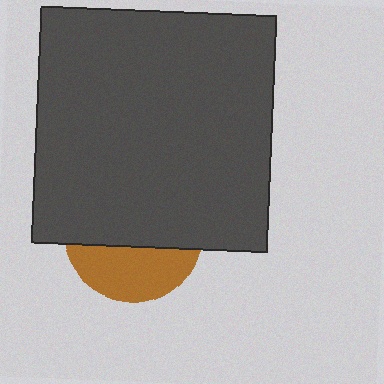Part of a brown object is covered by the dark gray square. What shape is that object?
It is a circle.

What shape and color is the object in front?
The object in front is a dark gray square.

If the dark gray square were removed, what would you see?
You would see the complete brown circle.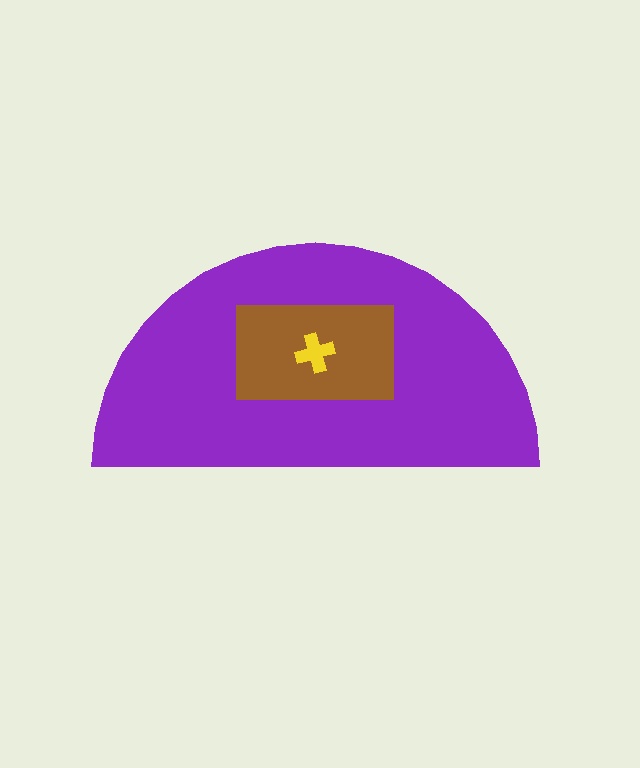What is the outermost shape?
The purple semicircle.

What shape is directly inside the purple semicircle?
The brown rectangle.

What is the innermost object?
The yellow cross.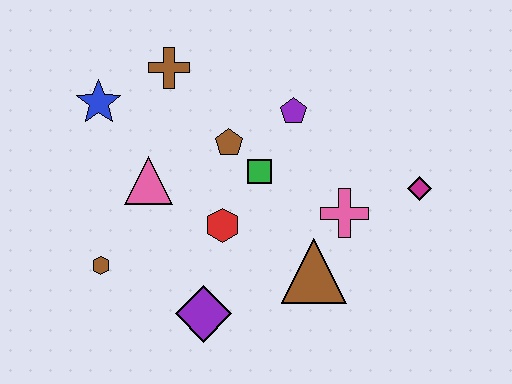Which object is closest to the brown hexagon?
The pink triangle is closest to the brown hexagon.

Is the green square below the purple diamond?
No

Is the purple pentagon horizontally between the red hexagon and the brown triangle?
Yes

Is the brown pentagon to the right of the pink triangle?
Yes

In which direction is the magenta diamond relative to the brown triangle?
The magenta diamond is to the right of the brown triangle.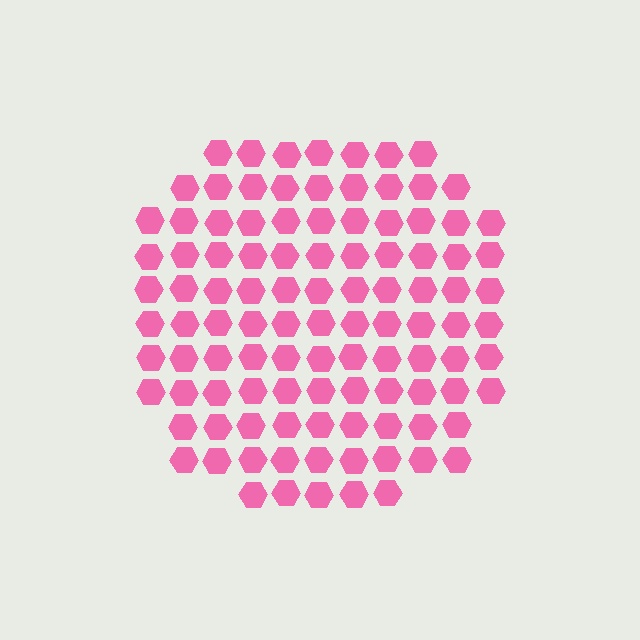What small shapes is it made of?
It is made of small hexagons.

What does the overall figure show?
The overall figure shows a circle.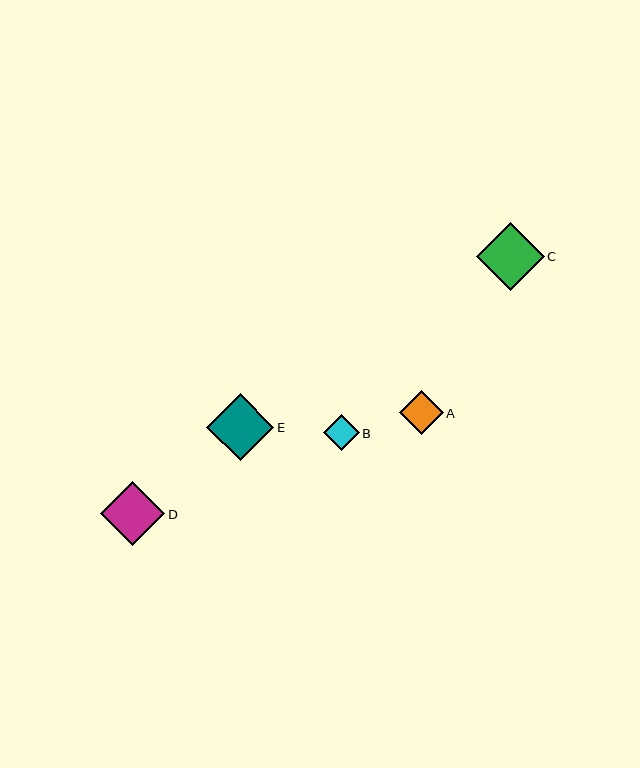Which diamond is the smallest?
Diamond B is the smallest with a size of approximately 36 pixels.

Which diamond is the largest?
Diamond C is the largest with a size of approximately 68 pixels.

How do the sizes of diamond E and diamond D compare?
Diamond E and diamond D are approximately the same size.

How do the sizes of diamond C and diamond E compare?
Diamond C and diamond E are approximately the same size.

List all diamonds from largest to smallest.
From largest to smallest: C, E, D, A, B.